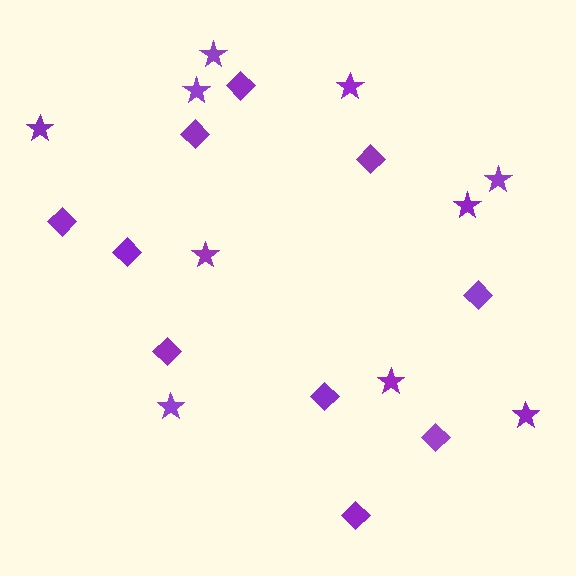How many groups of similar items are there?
There are 2 groups: one group of stars (10) and one group of diamonds (10).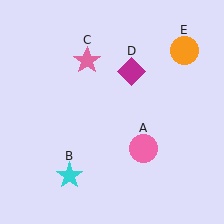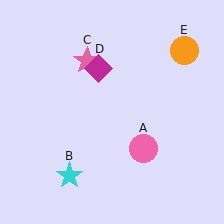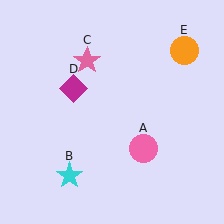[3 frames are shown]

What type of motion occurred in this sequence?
The magenta diamond (object D) rotated counterclockwise around the center of the scene.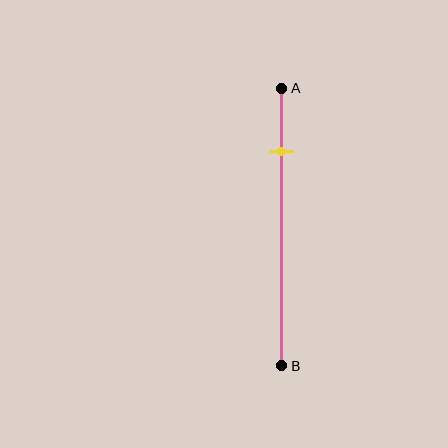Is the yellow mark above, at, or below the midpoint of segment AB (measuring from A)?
The yellow mark is above the midpoint of segment AB.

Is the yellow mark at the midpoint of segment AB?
No, the mark is at about 25% from A, not at the 50% midpoint.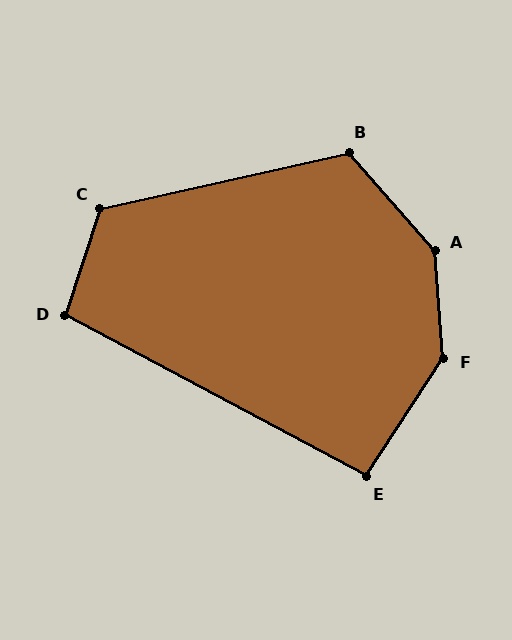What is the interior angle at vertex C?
Approximately 121 degrees (obtuse).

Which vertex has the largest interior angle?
A, at approximately 144 degrees.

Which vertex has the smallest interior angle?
E, at approximately 95 degrees.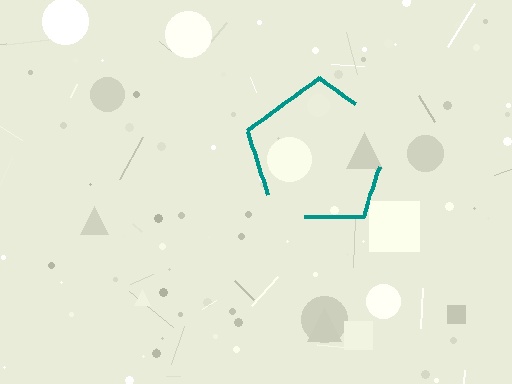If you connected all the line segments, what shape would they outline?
They would outline a pentagon.